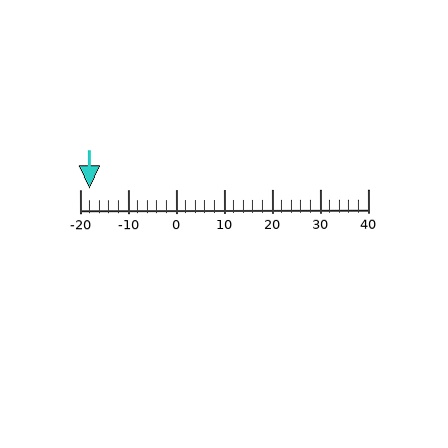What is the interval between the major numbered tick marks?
The major tick marks are spaced 10 units apart.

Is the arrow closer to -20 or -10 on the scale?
The arrow is closer to -20.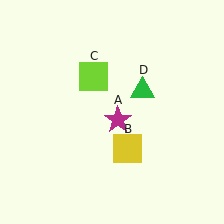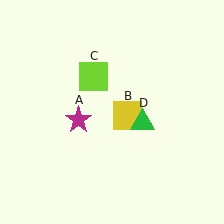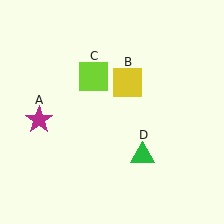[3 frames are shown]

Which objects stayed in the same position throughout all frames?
Lime square (object C) remained stationary.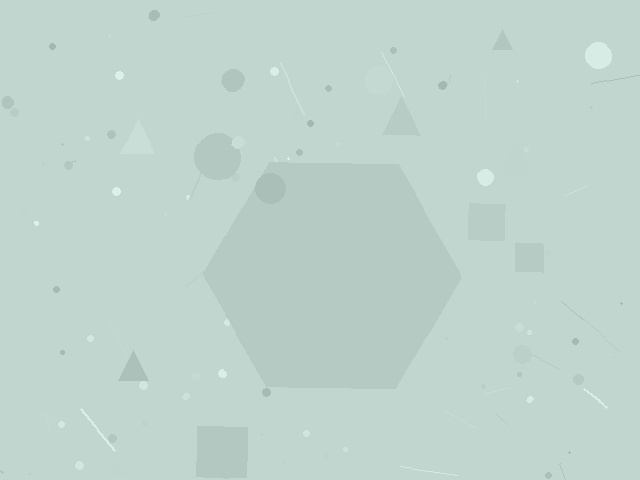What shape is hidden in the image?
A hexagon is hidden in the image.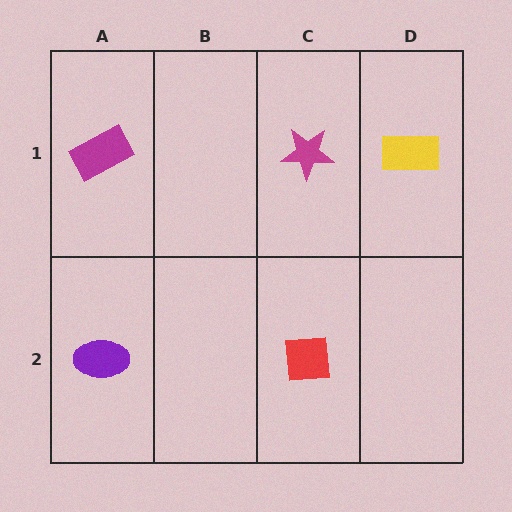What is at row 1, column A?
A magenta rectangle.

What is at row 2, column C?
A red square.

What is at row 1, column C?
A magenta star.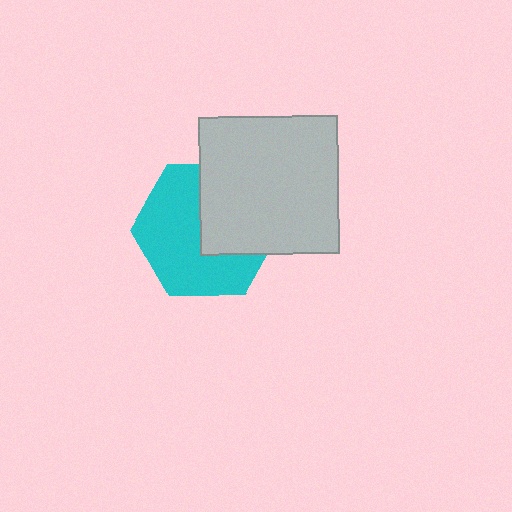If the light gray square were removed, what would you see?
You would see the complete cyan hexagon.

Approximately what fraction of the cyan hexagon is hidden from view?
Roughly 41% of the cyan hexagon is hidden behind the light gray square.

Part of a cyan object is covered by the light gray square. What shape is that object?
It is a hexagon.